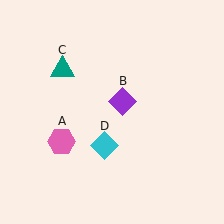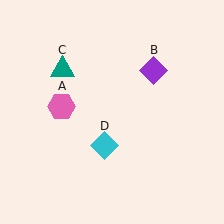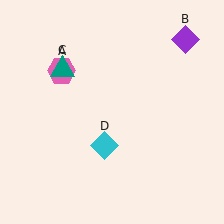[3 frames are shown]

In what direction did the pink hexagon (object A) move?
The pink hexagon (object A) moved up.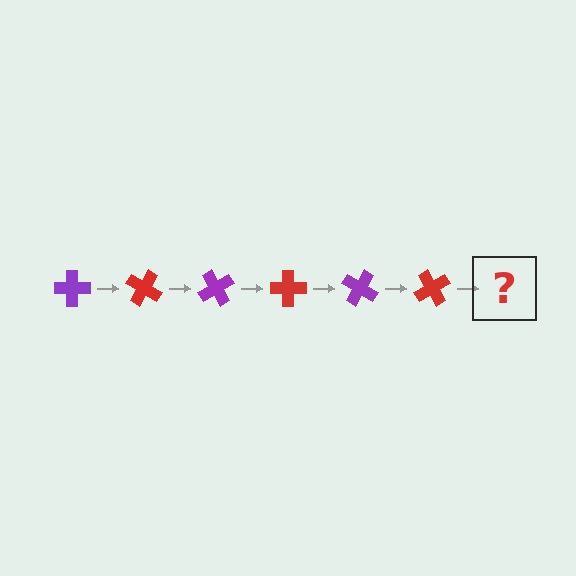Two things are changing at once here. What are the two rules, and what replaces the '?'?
The two rules are that it rotates 30 degrees each step and the color cycles through purple and red. The '?' should be a purple cross, rotated 180 degrees from the start.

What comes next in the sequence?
The next element should be a purple cross, rotated 180 degrees from the start.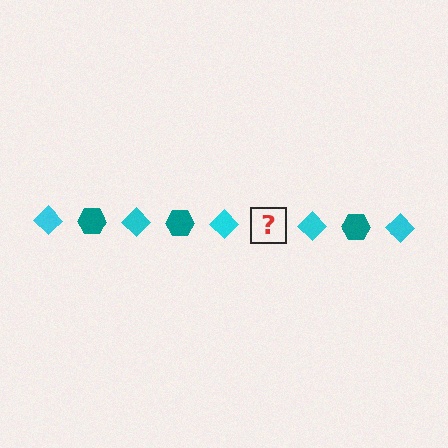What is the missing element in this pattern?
The missing element is a teal hexagon.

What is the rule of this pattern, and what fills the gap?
The rule is that the pattern alternates between cyan diamond and teal hexagon. The gap should be filled with a teal hexagon.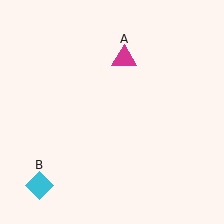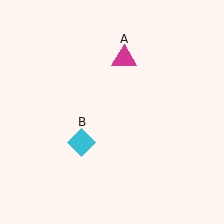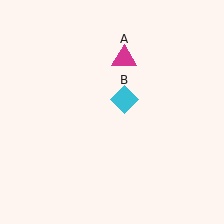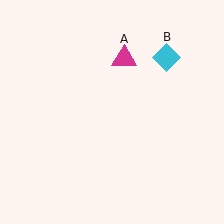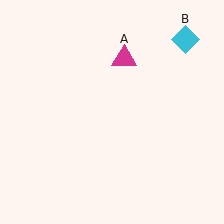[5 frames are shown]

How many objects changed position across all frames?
1 object changed position: cyan diamond (object B).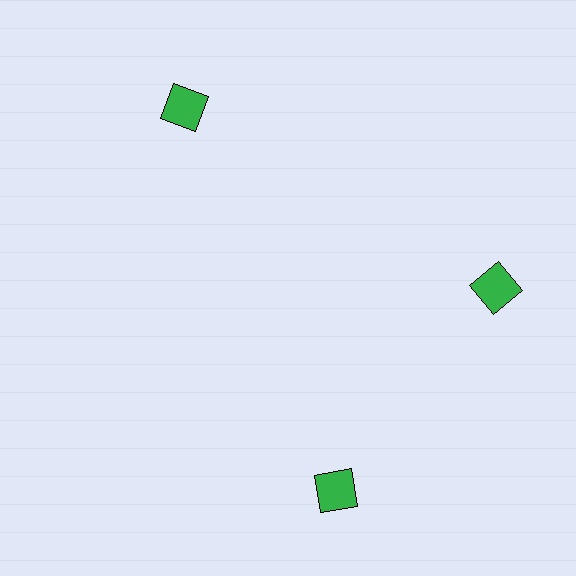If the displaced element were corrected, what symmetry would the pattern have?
It would have 3-fold rotational symmetry — the pattern would map onto itself every 120 degrees.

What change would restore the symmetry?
The symmetry would be restored by rotating it back into even spacing with its neighbors so that all 3 squares sit at equal angles and equal distance from the center.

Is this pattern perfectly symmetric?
No. The 3 green squares are arranged in a ring, but one element near the 7 o'clock position is rotated out of alignment along the ring, breaking the 3-fold rotational symmetry.